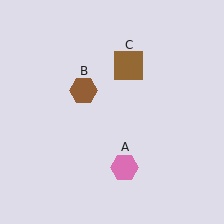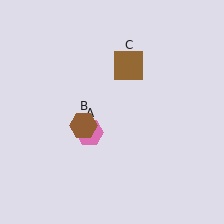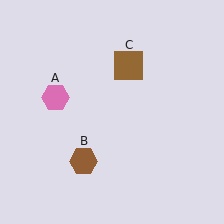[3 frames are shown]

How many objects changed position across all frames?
2 objects changed position: pink hexagon (object A), brown hexagon (object B).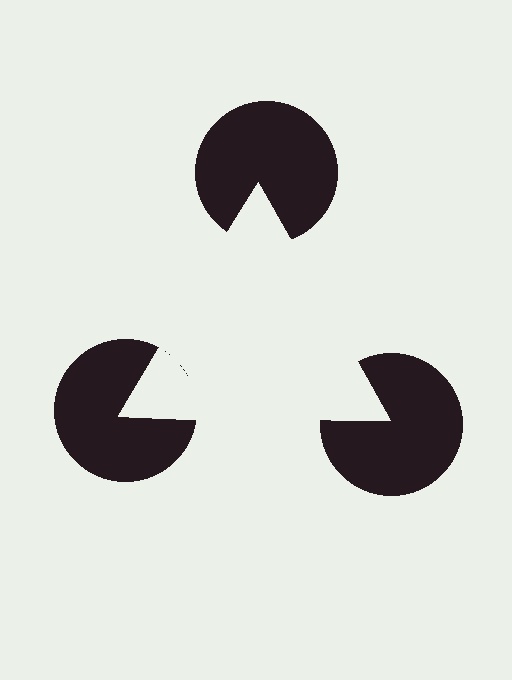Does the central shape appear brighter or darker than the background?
It typically appears slightly brighter than the background, even though no actual brightness change is drawn.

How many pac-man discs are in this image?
There are 3 — one at each vertex of the illusory triangle.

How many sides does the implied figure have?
3 sides.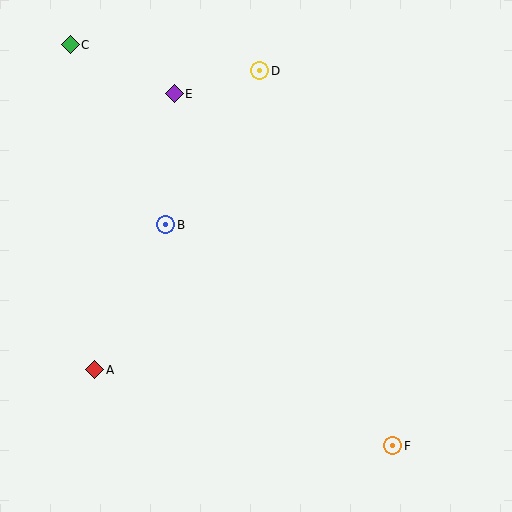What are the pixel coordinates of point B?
Point B is at (166, 225).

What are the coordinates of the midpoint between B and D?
The midpoint between B and D is at (213, 148).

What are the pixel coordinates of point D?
Point D is at (260, 71).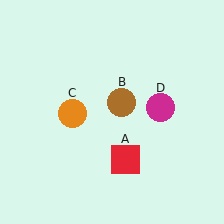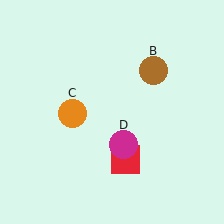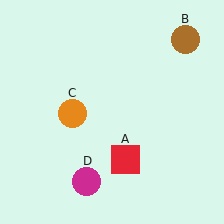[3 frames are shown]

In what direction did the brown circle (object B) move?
The brown circle (object B) moved up and to the right.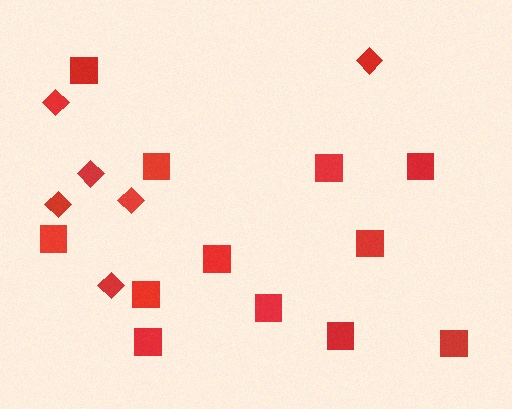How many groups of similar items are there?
There are 2 groups: one group of diamonds (6) and one group of squares (12).